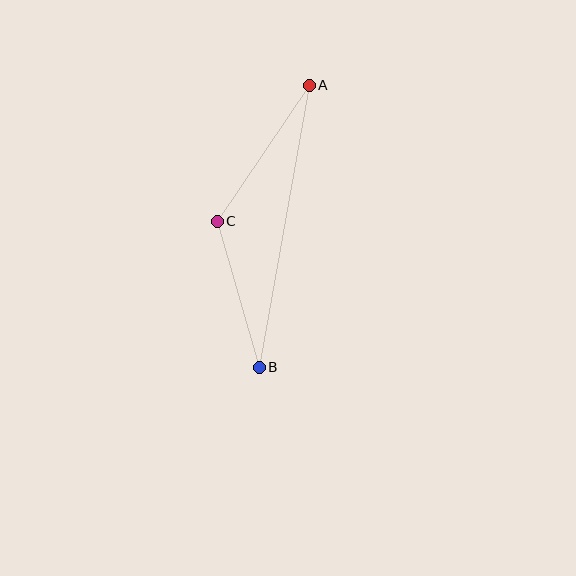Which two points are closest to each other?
Points B and C are closest to each other.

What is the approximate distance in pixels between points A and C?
The distance between A and C is approximately 164 pixels.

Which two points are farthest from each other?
Points A and B are farthest from each other.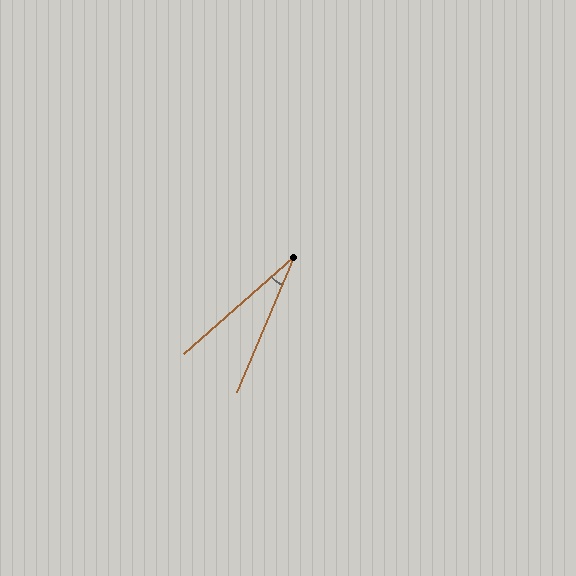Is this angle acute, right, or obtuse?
It is acute.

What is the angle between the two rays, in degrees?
Approximately 26 degrees.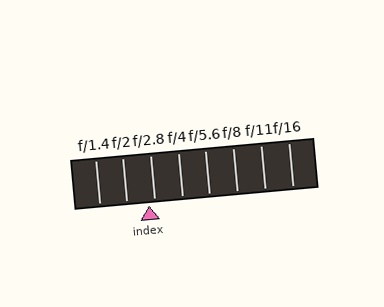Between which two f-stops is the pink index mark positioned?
The index mark is between f/2 and f/2.8.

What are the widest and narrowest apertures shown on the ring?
The widest aperture shown is f/1.4 and the narrowest is f/16.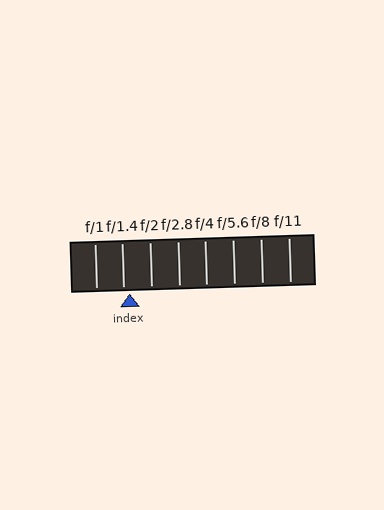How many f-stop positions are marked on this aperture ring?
There are 8 f-stop positions marked.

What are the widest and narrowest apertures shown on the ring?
The widest aperture shown is f/1 and the narrowest is f/11.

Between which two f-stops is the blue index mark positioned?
The index mark is between f/1.4 and f/2.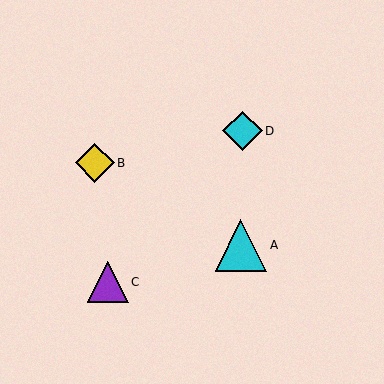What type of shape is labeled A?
Shape A is a cyan triangle.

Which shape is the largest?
The cyan triangle (labeled A) is the largest.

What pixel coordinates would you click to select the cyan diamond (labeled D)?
Click at (242, 131) to select the cyan diamond D.